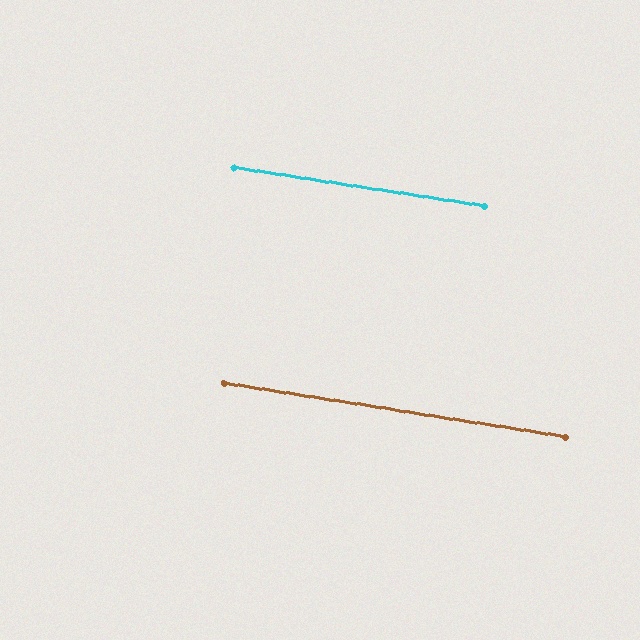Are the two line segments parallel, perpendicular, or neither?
Parallel — their directions differ by only 0.1°.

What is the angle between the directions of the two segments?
Approximately 0 degrees.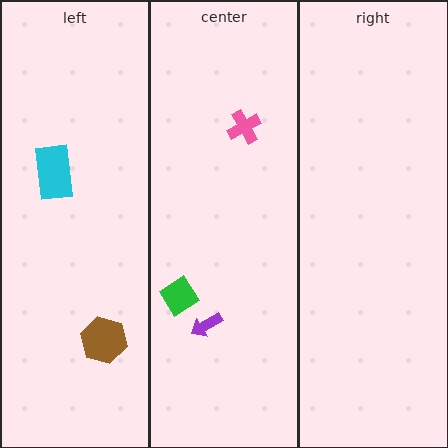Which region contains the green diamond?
The center region.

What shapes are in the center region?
The green diamond, the pink cross, the purple arrow.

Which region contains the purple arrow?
The center region.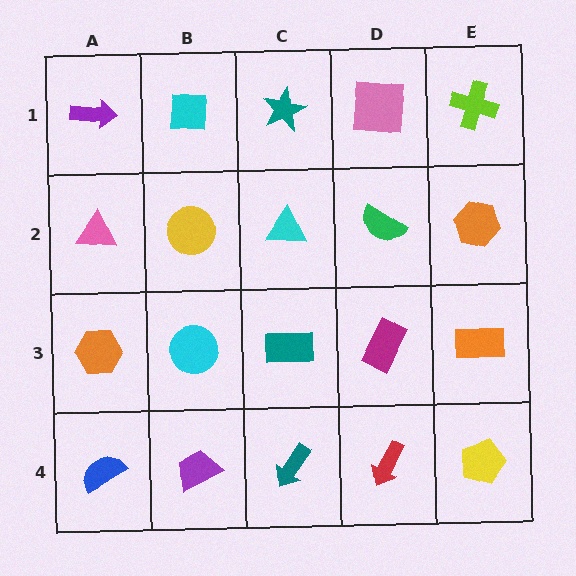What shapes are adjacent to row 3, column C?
A cyan triangle (row 2, column C), a teal arrow (row 4, column C), a cyan circle (row 3, column B), a magenta rectangle (row 3, column D).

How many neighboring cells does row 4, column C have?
3.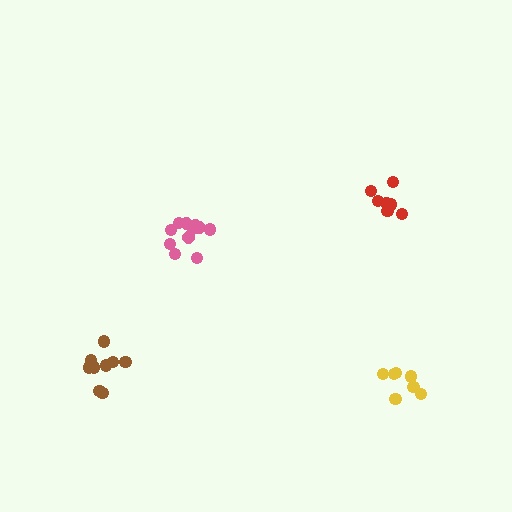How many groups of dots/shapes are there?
There are 4 groups.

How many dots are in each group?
Group 1: 7 dots, Group 2: 9 dots, Group 3: 7 dots, Group 4: 11 dots (34 total).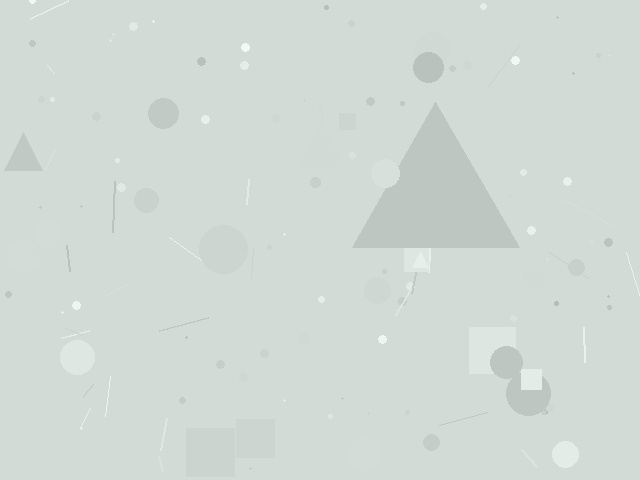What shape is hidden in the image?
A triangle is hidden in the image.